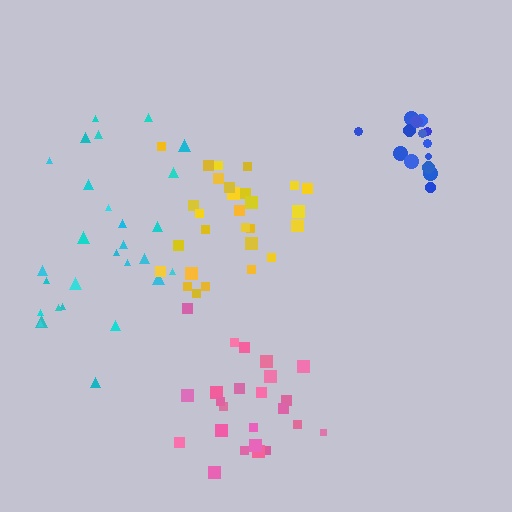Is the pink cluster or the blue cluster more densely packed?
Blue.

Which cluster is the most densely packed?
Blue.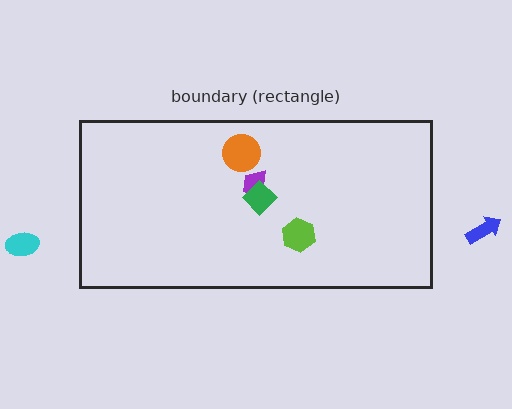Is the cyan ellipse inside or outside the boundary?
Outside.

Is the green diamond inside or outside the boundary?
Inside.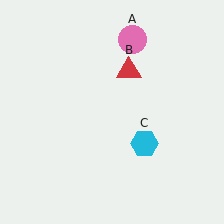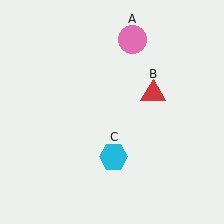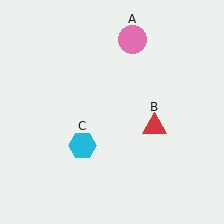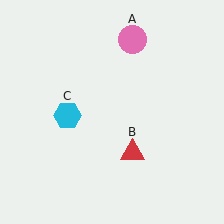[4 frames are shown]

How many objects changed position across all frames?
2 objects changed position: red triangle (object B), cyan hexagon (object C).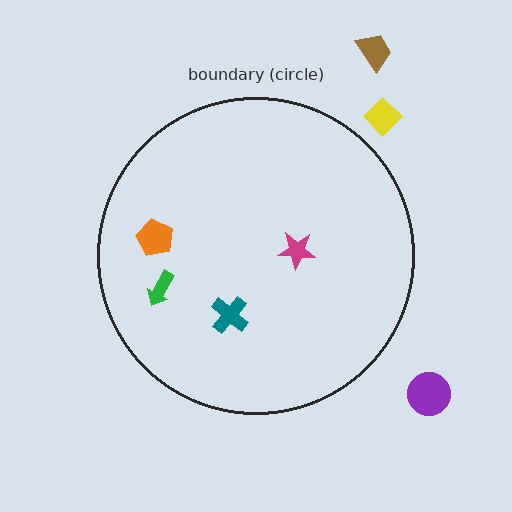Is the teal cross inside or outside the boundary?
Inside.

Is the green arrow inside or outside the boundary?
Inside.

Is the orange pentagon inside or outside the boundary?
Inside.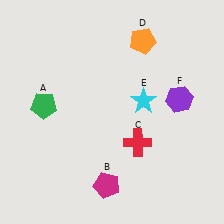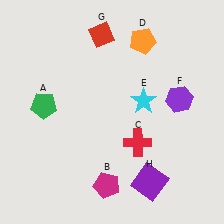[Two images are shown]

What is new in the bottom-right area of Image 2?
A purple square (H) was added in the bottom-right area of Image 2.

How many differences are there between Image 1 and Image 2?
There are 2 differences between the two images.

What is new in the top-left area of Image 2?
A red diamond (G) was added in the top-left area of Image 2.